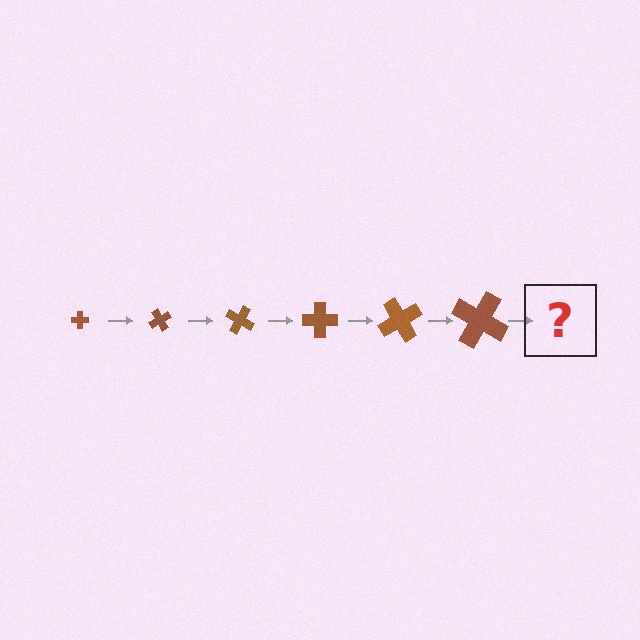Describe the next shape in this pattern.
It should be a cross, larger than the previous one and rotated 360 degrees from the start.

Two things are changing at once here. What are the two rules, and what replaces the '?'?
The two rules are that the cross grows larger each step and it rotates 60 degrees each step. The '?' should be a cross, larger than the previous one and rotated 360 degrees from the start.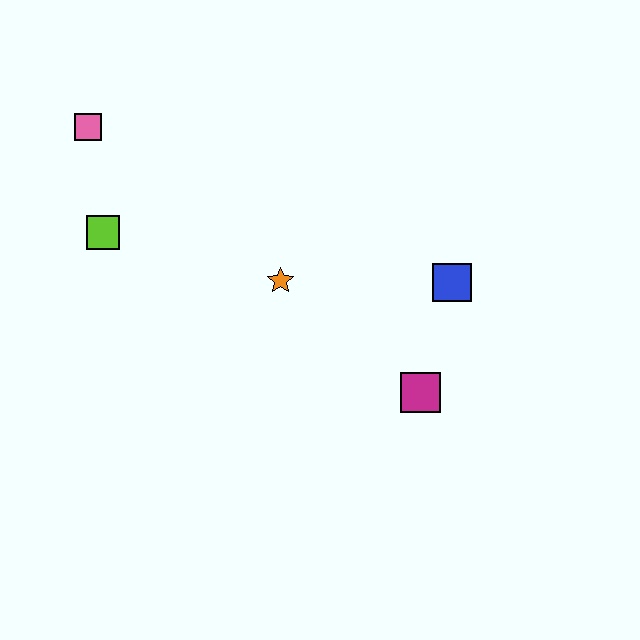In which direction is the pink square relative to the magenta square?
The pink square is to the left of the magenta square.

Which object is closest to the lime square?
The pink square is closest to the lime square.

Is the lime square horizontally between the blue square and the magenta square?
No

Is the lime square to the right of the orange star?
No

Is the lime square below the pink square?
Yes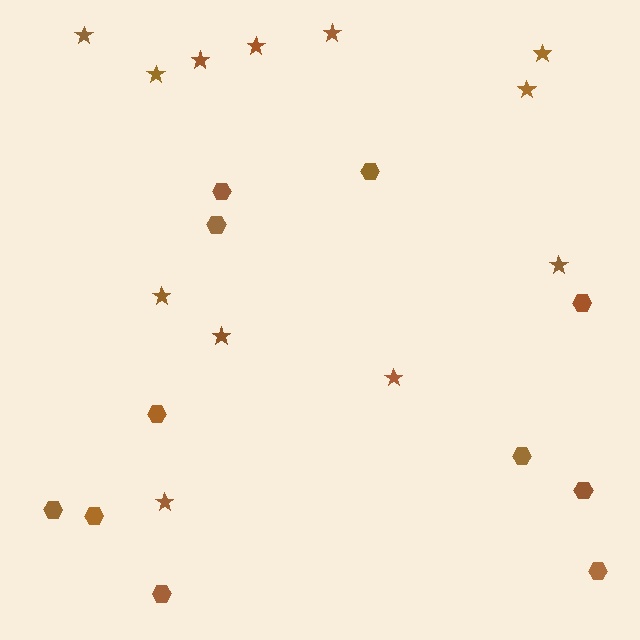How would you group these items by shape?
There are 2 groups: one group of stars (12) and one group of hexagons (11).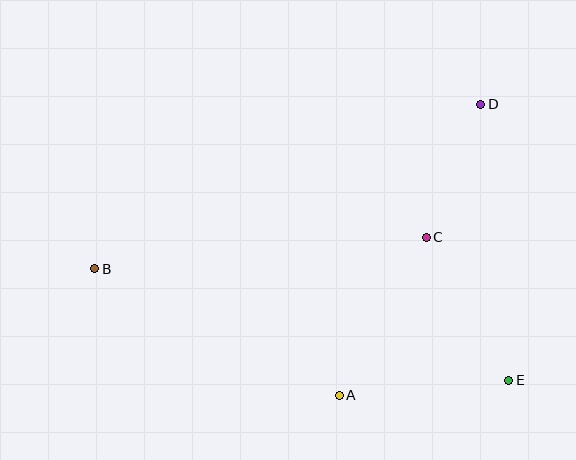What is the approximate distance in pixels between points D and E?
The distance between D and E is approximately 277 pixels.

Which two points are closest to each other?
Points C and D are closest to each other.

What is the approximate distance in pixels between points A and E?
The distance between A and E is approximately 170 pixels.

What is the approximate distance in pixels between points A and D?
The distance between A and D is approximately 324 pixels.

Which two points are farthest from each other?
Points B and E are farthest from each other.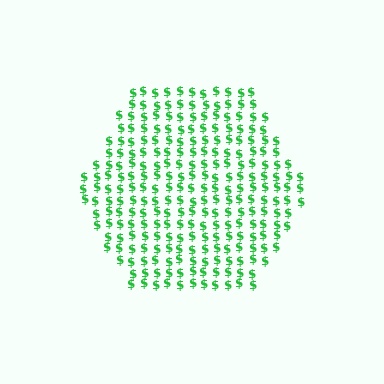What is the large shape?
The large shape is a hexagon.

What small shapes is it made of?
It is made of small dollar signs.